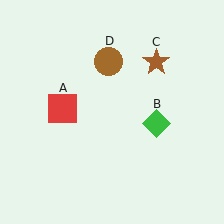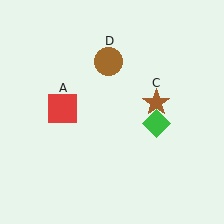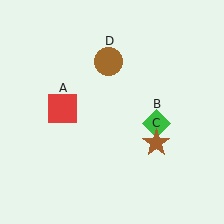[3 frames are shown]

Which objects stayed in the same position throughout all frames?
Red square (object A) and green diamond (object B) and brown circle (object D) remained stationary.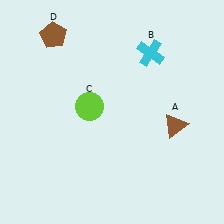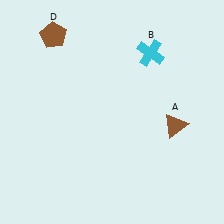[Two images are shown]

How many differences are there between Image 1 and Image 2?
There is 1 difference between the two images.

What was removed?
The lime circle (C) was removed in Image 2.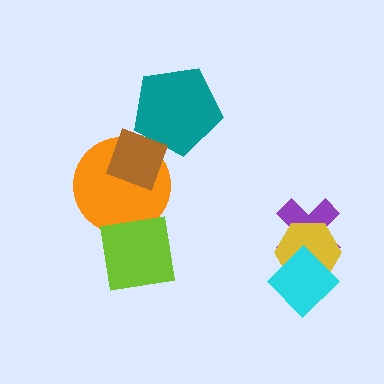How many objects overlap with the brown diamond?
2 objects overlap with the brown diamond.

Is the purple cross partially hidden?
Yes, it is partially covered by another shape.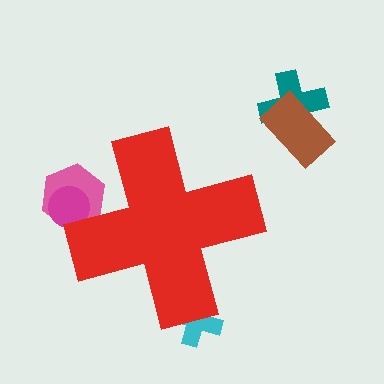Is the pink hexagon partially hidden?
Yes, the pink hexagon is partially hidden behind the red cross.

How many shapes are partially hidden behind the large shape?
3 shapes are partially hidden.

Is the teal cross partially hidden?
No, the teal cross is fully visible.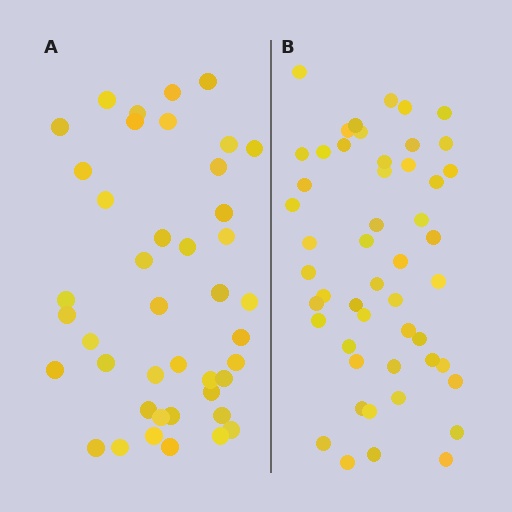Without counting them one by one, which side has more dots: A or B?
Region B (the right region) has more dots.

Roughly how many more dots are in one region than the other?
Region B has roughly 8 or so more dots than region A.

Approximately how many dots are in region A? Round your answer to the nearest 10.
About 40 dots. (The exact count is 42, which rounds to 40.)